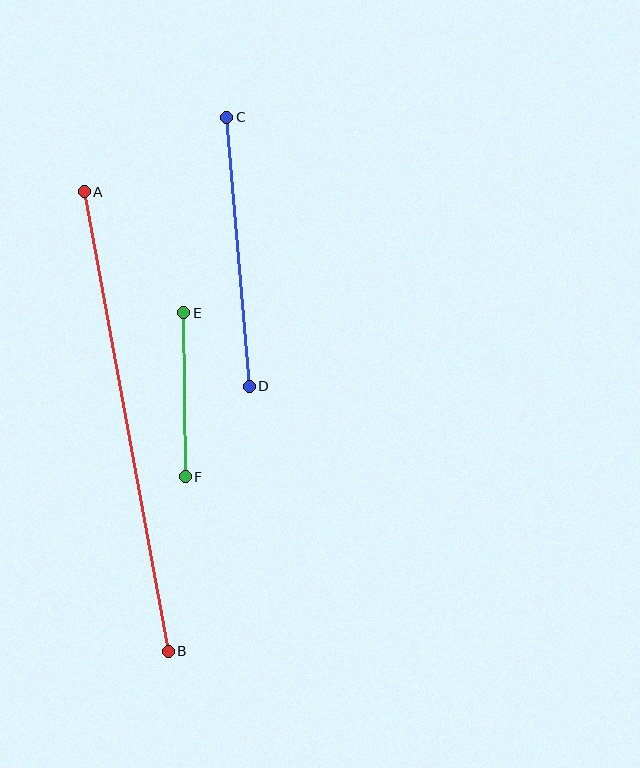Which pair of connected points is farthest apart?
Points A and B are farthest apart.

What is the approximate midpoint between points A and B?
The midpoint is at approximately (126, 422) pixels.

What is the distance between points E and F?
The distance is approximately 164 pixels.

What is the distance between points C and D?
The distance is approximately 270 pixels.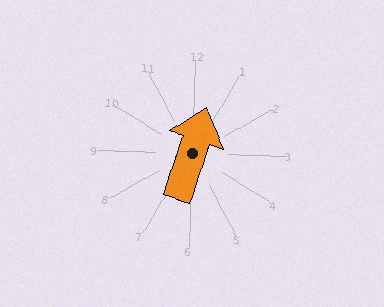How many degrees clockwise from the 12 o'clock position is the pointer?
Approximately 17 degrees.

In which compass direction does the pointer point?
North.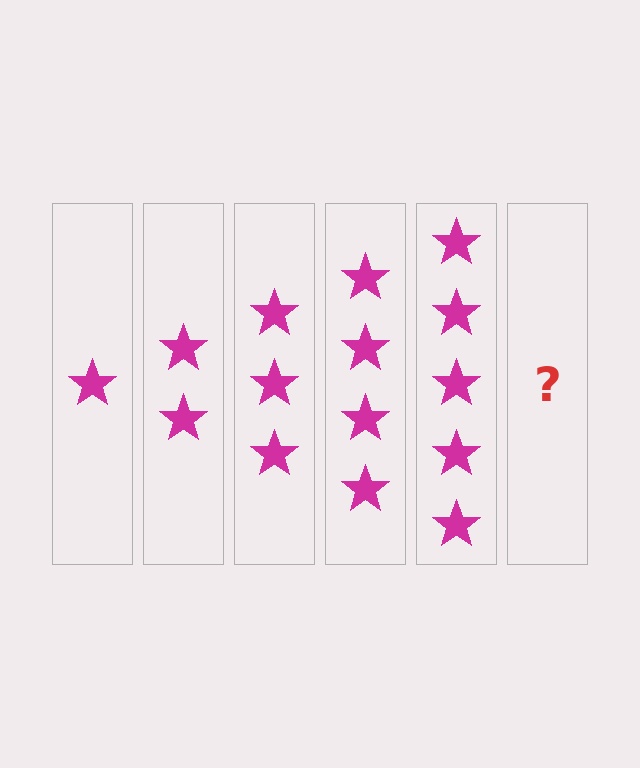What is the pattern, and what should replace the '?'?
The pattern is that each step adds one more star. The '?' should be 6 stars.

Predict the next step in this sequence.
The next step is 6 stars.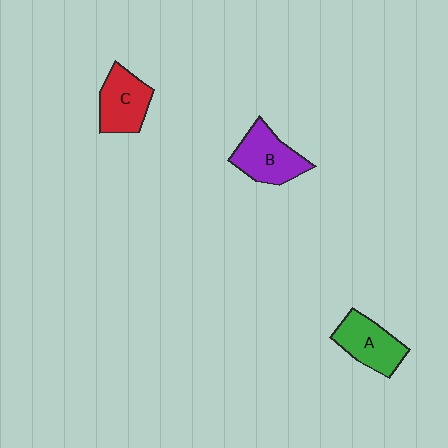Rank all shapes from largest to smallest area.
From largest to smallest: B (purple), A (green), C (red).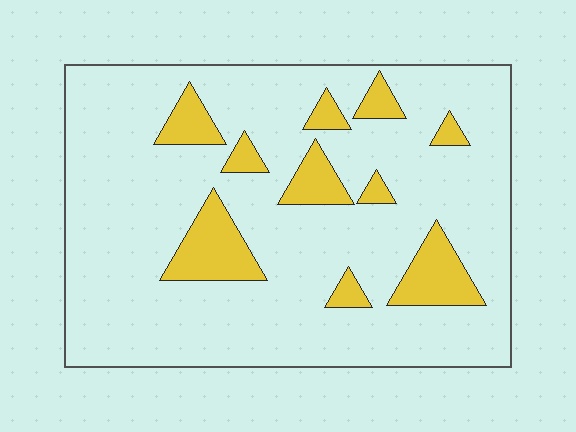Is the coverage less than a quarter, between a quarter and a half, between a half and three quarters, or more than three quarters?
Less than a quarter.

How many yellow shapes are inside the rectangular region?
10.